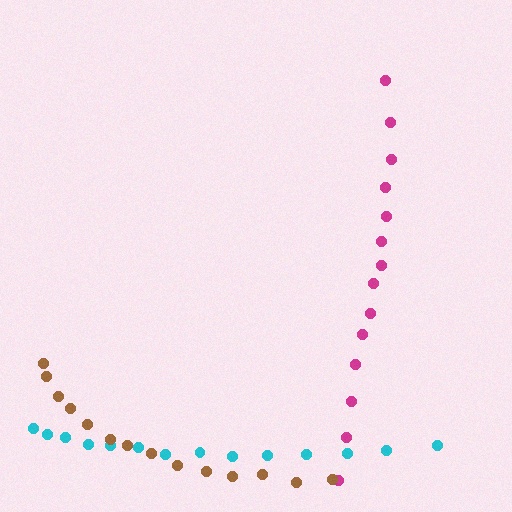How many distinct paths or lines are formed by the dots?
There are 3 distinct paths.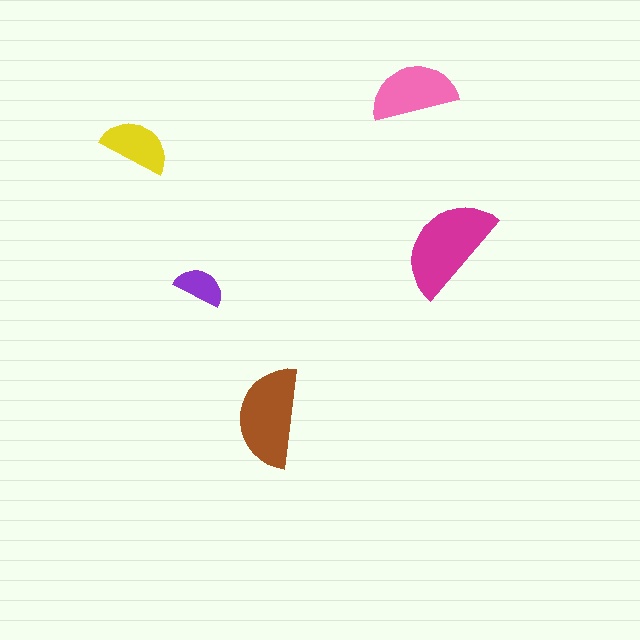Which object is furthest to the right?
The magenta semicircle is rightmost.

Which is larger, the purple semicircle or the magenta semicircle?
The magenta one.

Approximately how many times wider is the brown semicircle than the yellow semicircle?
About 1.5 times wider.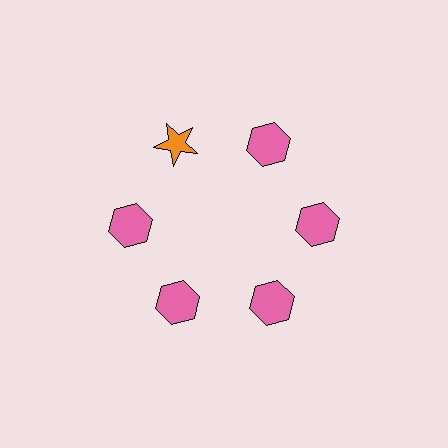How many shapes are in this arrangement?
There are 6 shapes arranged in a ring pattern.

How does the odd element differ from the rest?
It differs in both color (orange instead of pink) and shape (star instead of hexagon).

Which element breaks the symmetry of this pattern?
The orange star at roughly the 11 o'clock position breaks the symmetry. All other shapes are pink hexagons.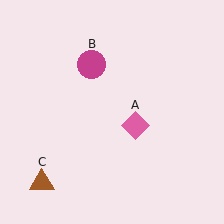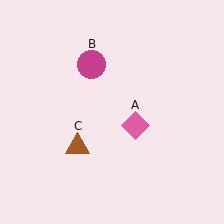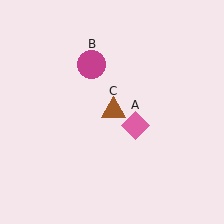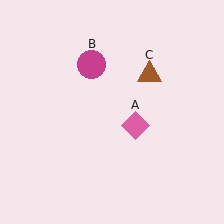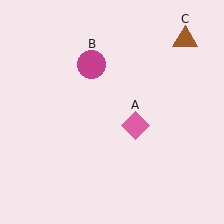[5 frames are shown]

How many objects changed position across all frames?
1 object changed position: brown triangle (object C).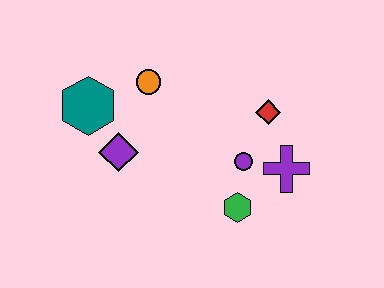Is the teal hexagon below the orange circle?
Yes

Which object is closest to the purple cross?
The purple circle is closest to the purple cross.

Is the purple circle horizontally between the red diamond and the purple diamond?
Yes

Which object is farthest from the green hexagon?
The teal hexagon is farthest from the green hexagon.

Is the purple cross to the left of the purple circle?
No